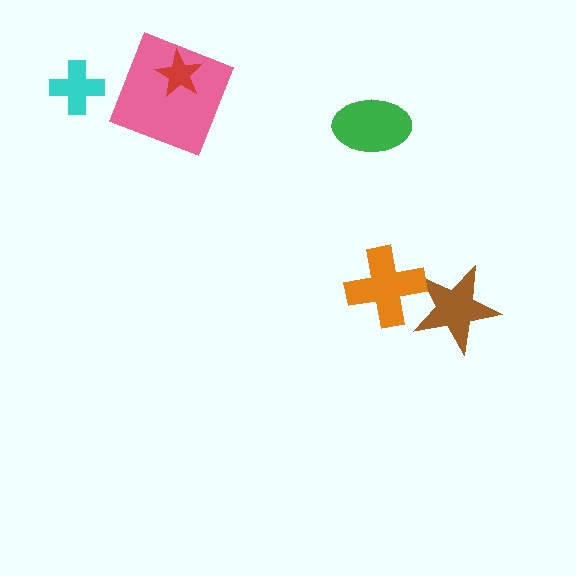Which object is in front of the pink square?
The red star is in front of the pink square.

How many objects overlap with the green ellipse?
0 objects overlap with the green ellipse.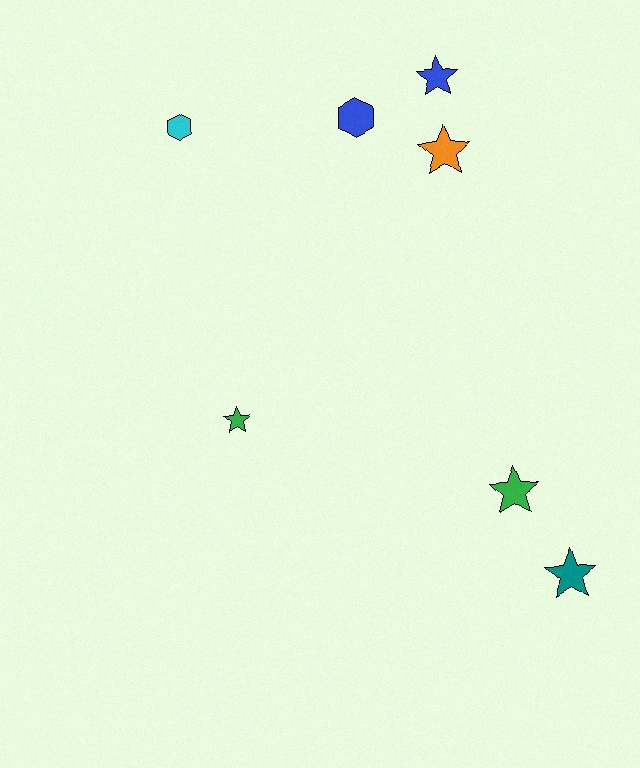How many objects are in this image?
There are 7 objects.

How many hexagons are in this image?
There are 2 hexagons.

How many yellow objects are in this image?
There are no yellow objects.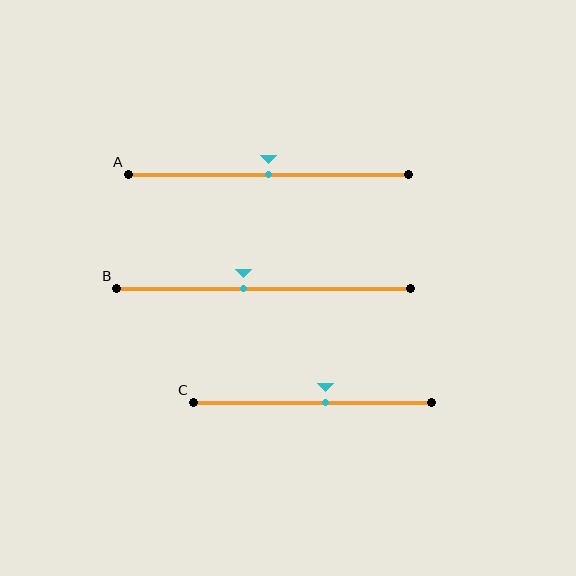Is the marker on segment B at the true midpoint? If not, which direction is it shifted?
No, the marker on segment B is shifted to the left by about 7% of the segment length.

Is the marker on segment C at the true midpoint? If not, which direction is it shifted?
No, the marker on segment C is shifted to the right by about 5% of the segment length.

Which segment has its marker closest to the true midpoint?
Segment A has its marker closest to the true midpoint.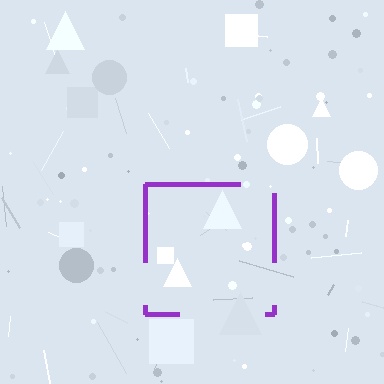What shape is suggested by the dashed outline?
The dashed outline suggests a square.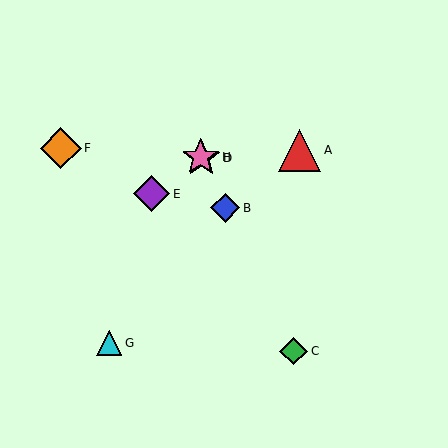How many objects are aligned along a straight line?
4 objects (B, C, D, H) are aligned along a straight line.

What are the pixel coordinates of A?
Object A is at (300, 150).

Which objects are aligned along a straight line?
Objects B, C, D, H are aligned along a straight line.